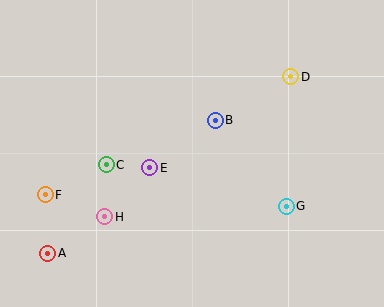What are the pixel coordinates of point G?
Point G is at (286, 206).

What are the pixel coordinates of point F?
Point F is at (45, 195).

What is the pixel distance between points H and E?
The distance between H and E is 67 pixels.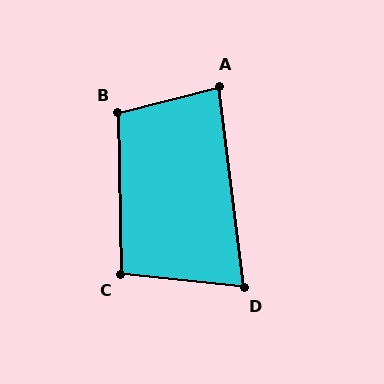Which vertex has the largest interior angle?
B, at approximately 103 degrees.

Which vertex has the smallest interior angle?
D, at approximately 77 degrees.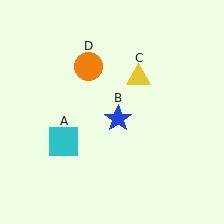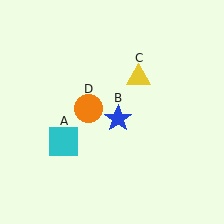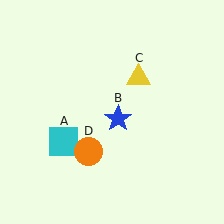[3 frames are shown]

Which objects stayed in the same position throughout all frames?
Cyan square (object A) and blue star (object B) and yellow triangle (object C) remained stationary.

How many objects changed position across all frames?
1 object changed position: orange circle (object D).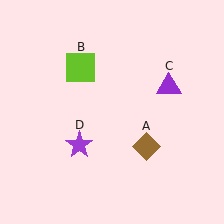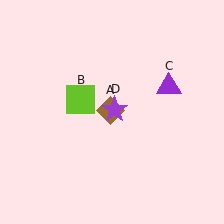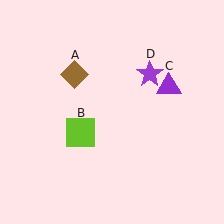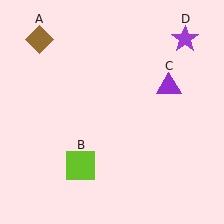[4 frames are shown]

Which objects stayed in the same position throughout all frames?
Purple triangle (object C) remained stationary.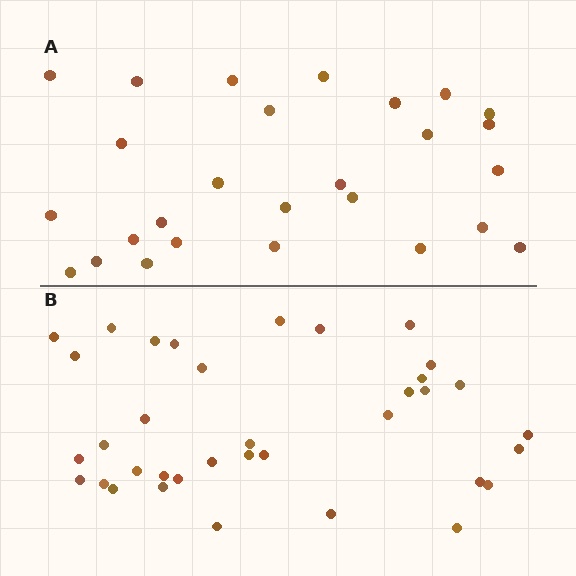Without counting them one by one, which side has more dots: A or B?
Region B (the bottom region) has more dots.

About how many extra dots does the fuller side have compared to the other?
Region B has roughly 8 or so more dots than region A.